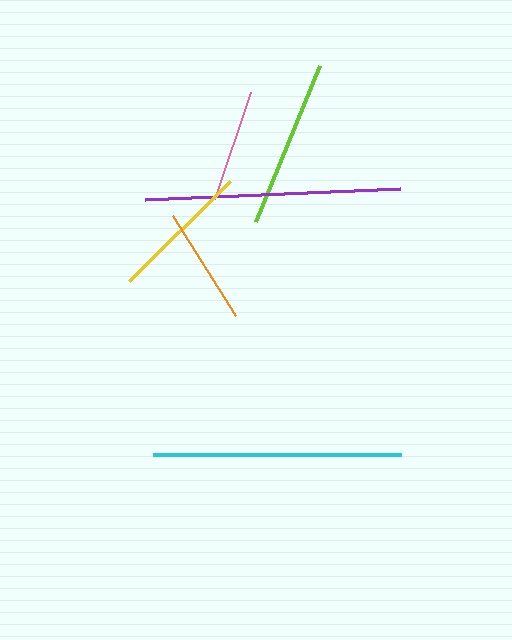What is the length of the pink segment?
The pink segment is approximately 113 pixels long.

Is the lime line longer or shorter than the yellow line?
The lime line is longer than the yellow line.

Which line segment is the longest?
The purple line is the longest at approximately 255 pixels.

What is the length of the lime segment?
The lime segment is approximately 169 pixels long.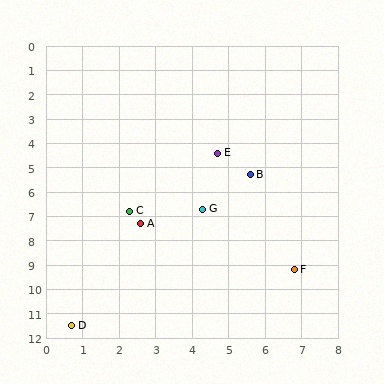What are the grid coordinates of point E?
Point E is at approximately (4.7, 4.4).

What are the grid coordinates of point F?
Point F is at approximately (6.8, 9.2).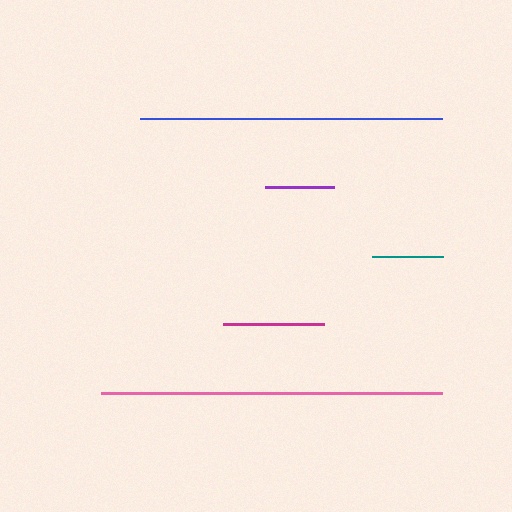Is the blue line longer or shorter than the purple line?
The blue line is longer than the purple line.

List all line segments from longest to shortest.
From longest to shortest: pink, blue, magenta, teal, purple.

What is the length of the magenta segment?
The magenta segment is approximately 101 pixels long.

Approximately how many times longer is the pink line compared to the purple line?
The pink line is approximately 4.9 times the length of the purple line.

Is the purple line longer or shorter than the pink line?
The pink line is longer than the purple line.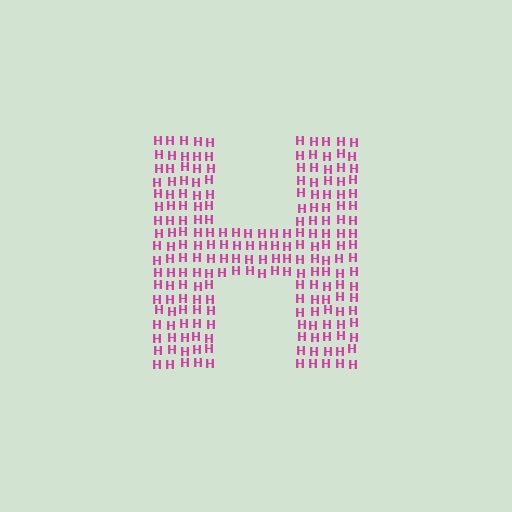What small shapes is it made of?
It is made of small letter H's.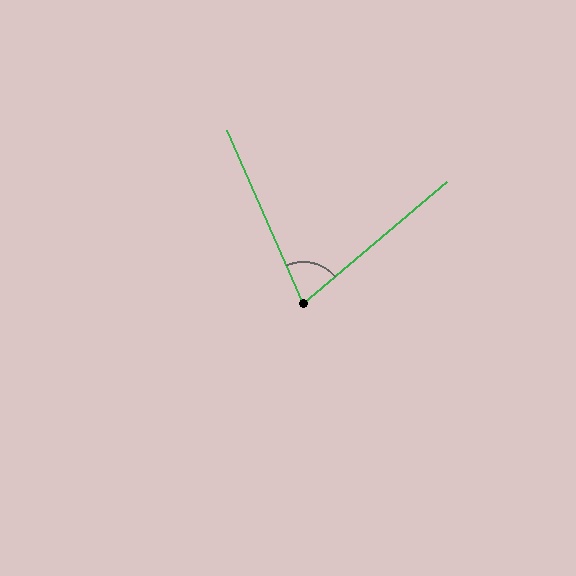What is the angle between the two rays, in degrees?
Approximately 73 degrees.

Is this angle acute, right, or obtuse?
It is acute.